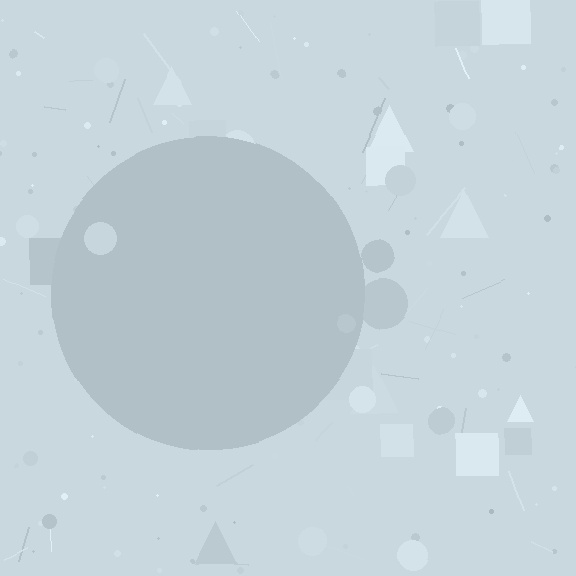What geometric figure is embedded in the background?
A circle is embedded in the background.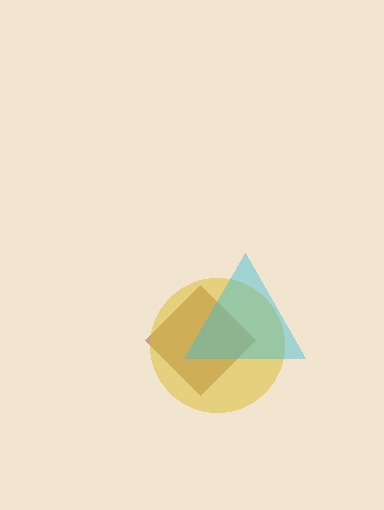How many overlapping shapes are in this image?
There are 3 overlapping shapes in the image.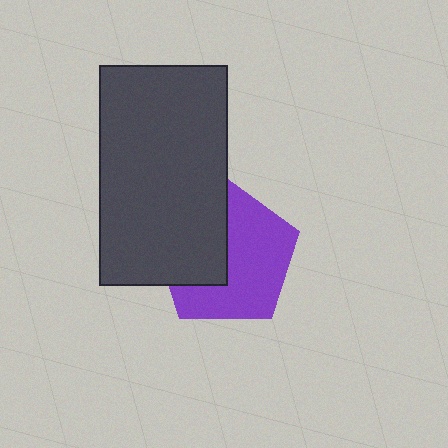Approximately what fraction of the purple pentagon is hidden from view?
Roughly 40% of the purple pentagon is hidden behind the dark gray rectangle.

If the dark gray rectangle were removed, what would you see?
You would see the complete purple pentagon.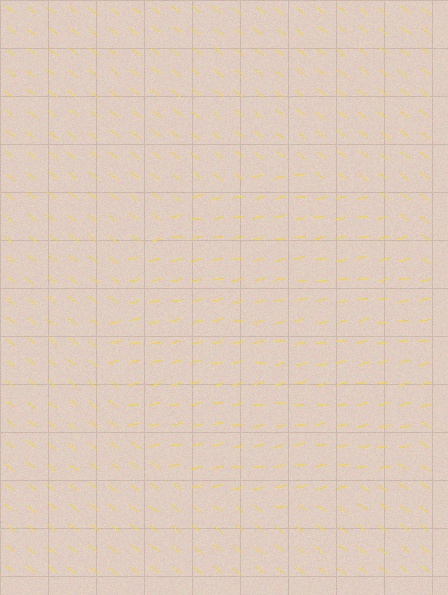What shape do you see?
I see a circle.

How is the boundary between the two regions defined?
The boundary is defined purely by a change in line orientation (approximately 45 degrees difference). All lines are the same color and thickness.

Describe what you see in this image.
The image is filled with small yellow line segments. A circle region in the image has lines oriented differently from the surrounding lines, creating a visible texture boundary.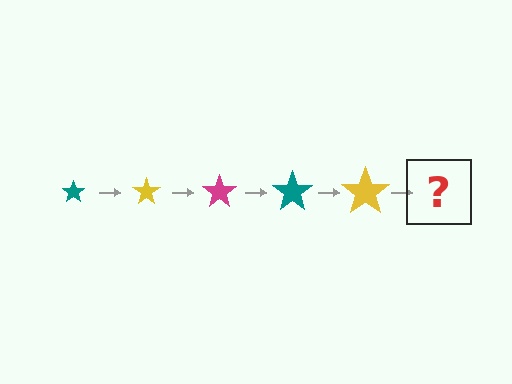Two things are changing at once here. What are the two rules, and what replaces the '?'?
The two rules are that the star grows larger each step and the color cycles through teal, yellow, and magenta. The '?' should be a magenta star, larger than the previous one.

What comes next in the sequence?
The next element should be a magenta star, larger than the previous one.